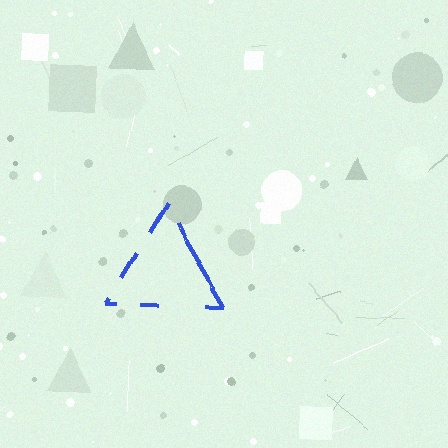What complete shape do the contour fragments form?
The contour fragments form a triangle.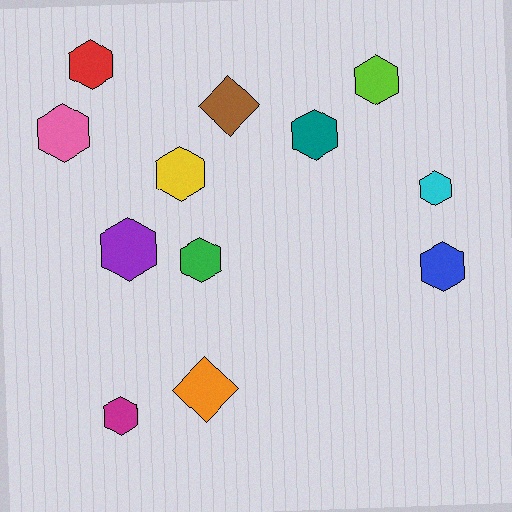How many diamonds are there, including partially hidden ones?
There are 2 diamonds.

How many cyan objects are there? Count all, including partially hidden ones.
There is 1 cyan object.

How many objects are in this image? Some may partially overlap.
There are 12 objects.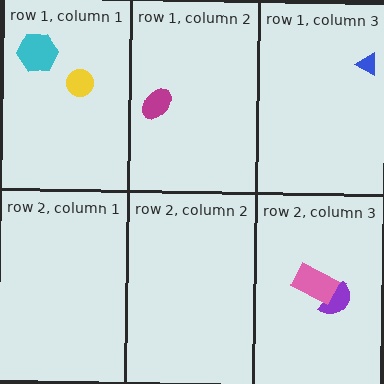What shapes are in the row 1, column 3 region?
The blue triangle.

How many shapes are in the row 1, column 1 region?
2.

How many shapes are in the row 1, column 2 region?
1.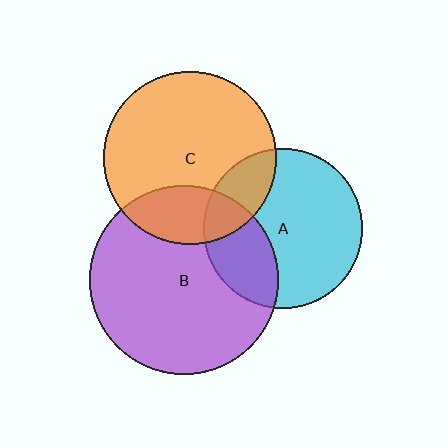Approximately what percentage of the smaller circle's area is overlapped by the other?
Approximately 30%.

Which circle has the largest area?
Circle B (purple).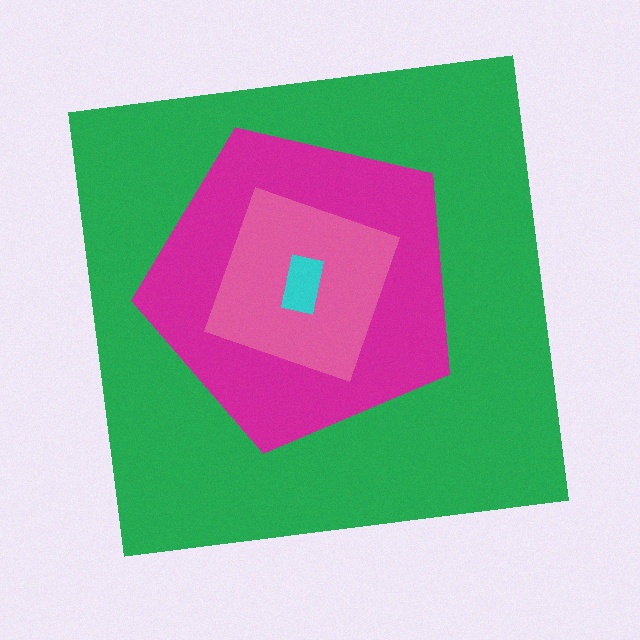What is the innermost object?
The cyan rectangle.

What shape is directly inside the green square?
The magenta pentagon.